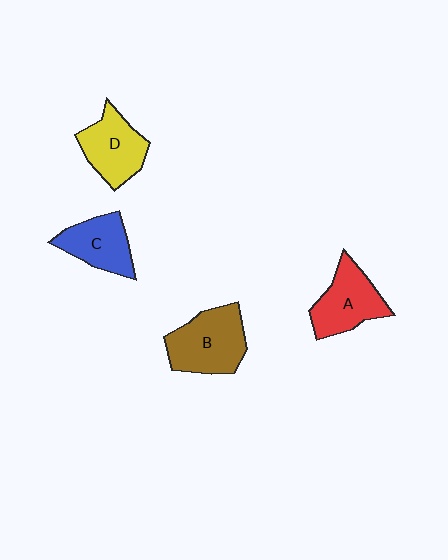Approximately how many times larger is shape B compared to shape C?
Approximately 1.3 times.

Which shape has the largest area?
Shape B (brown).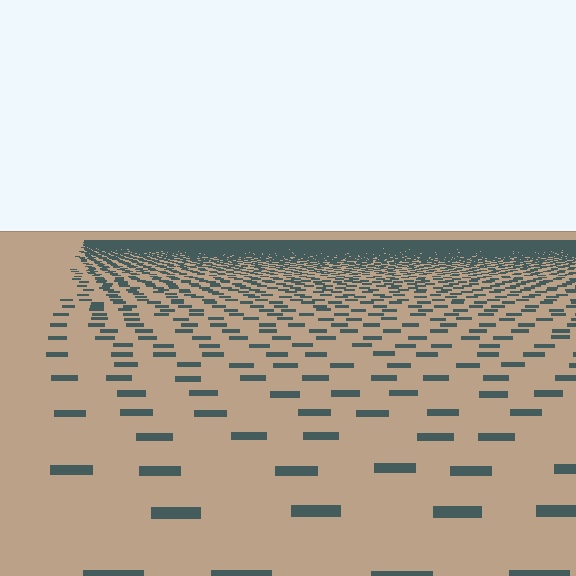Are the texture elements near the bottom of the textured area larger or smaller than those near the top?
Larger. Near the bottom, elements are closer to the viewer and appear at a bigger on-screen size.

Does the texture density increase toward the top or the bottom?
Density increases toward the top.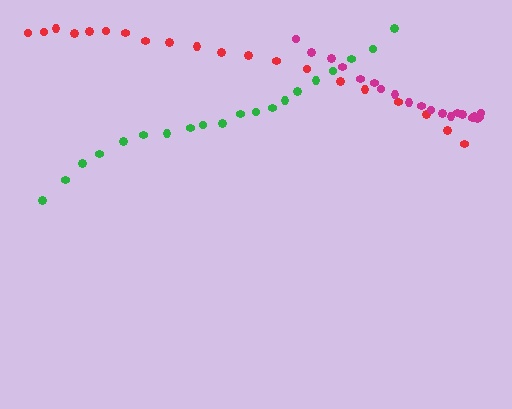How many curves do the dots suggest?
There are 3 distinct paths.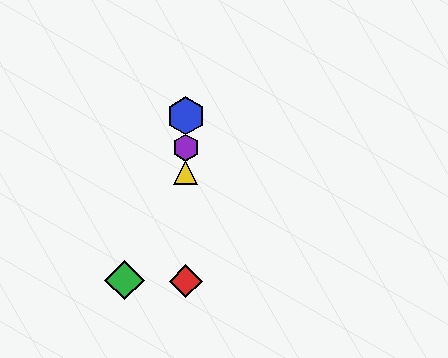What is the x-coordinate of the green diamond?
The green diamond is at x≈125.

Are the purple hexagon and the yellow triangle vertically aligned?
Yes, both are at x≈186.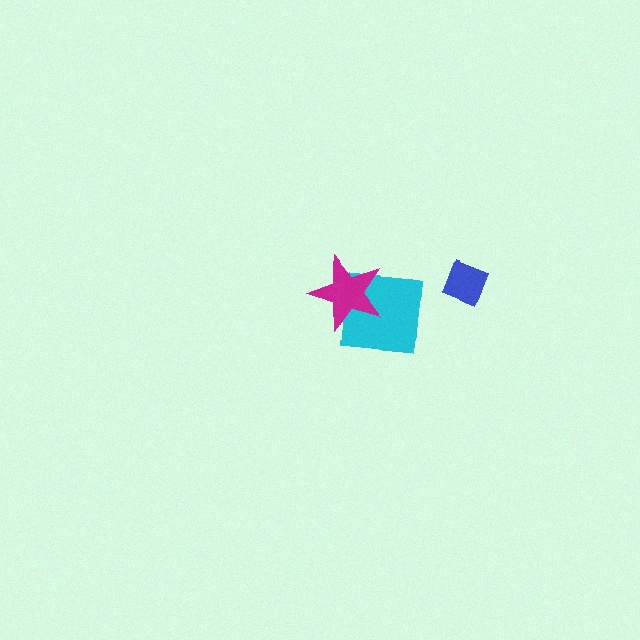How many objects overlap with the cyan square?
1 object overlaps with the cyan square.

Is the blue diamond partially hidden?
No, no other shape covers it.